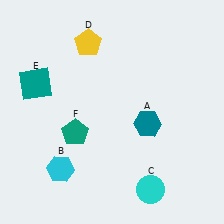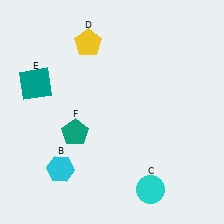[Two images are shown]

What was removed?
The teal hexagon (A) was removed in Image 2.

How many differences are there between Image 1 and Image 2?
There is 1 difference between the two images.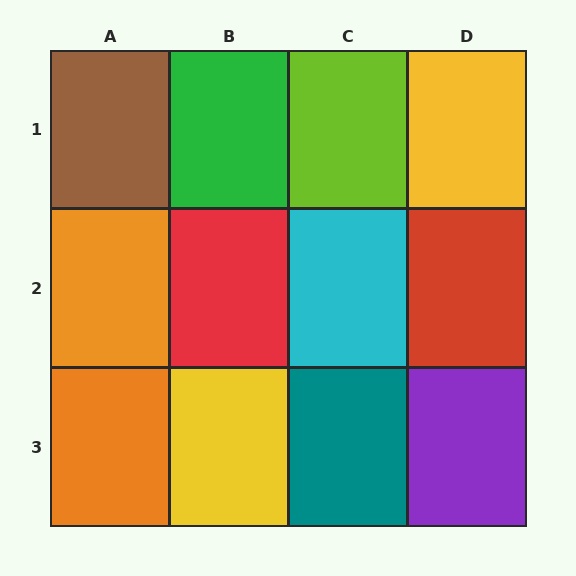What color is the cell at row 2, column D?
Red.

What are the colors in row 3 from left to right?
Orange, yellow, teal, purple.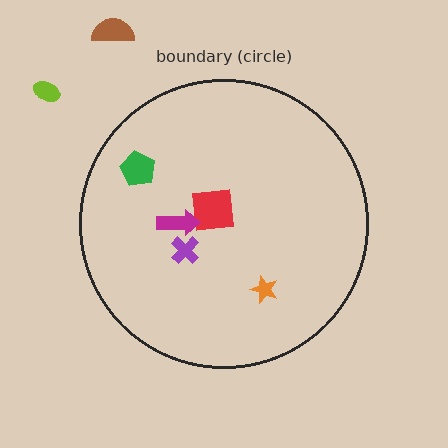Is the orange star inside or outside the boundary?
Inside.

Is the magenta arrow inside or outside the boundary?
Inside.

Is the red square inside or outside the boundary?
Inside.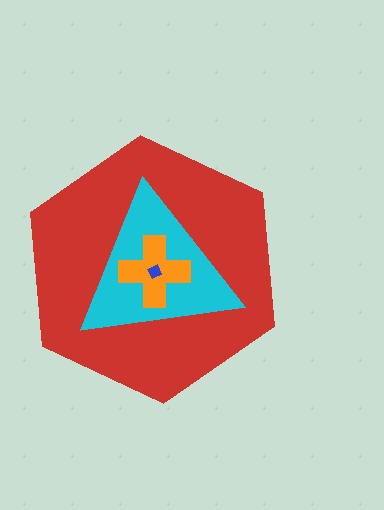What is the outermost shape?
The red hexagon.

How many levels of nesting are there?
4.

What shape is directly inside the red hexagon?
The cyan triangle.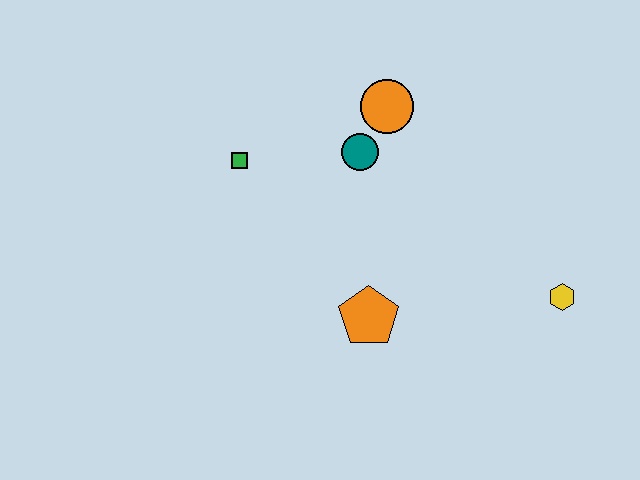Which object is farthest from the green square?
The yellow hexagon is farthest from the green square.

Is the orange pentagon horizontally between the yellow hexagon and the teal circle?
Yes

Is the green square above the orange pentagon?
Yes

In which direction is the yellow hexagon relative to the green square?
The yellow hexagon is to the right of the green square.